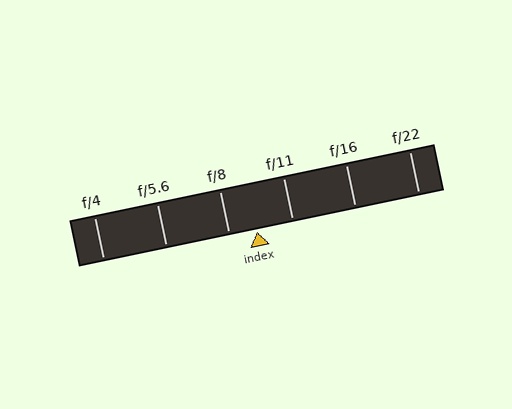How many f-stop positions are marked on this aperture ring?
There are 6 f-stop positions marked.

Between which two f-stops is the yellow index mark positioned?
The index mark is between f/8 and f/11.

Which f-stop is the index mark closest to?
The index mark is closest to f/8.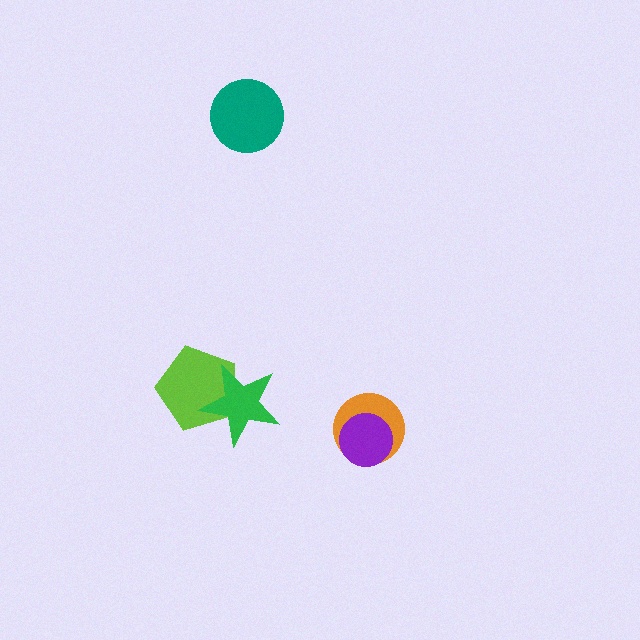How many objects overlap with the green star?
1 object overlaps with the green star.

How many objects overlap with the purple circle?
1 object overlaps with the purple circle.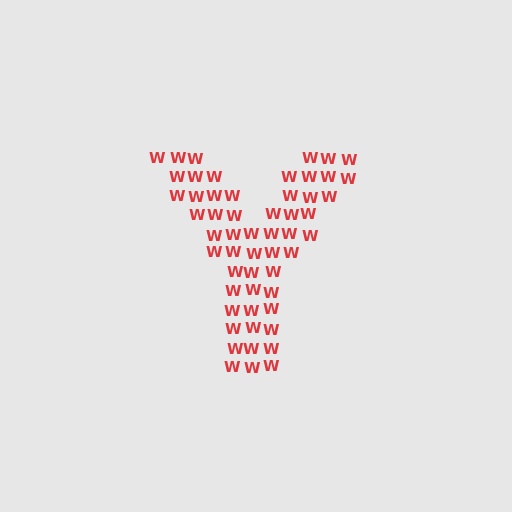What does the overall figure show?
The overall figure shows the letter Y.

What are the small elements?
The small elements are letter W's.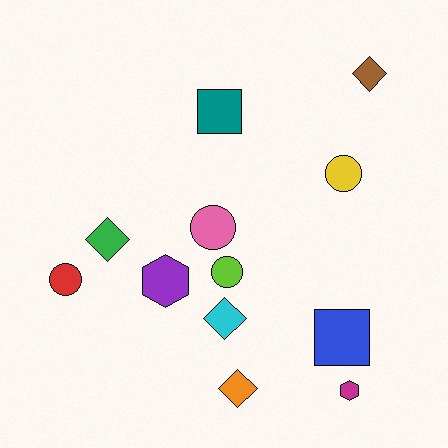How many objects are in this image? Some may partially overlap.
There are 12 objects.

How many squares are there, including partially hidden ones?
There are 2 squares.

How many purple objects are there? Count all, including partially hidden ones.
There is 1 purple object.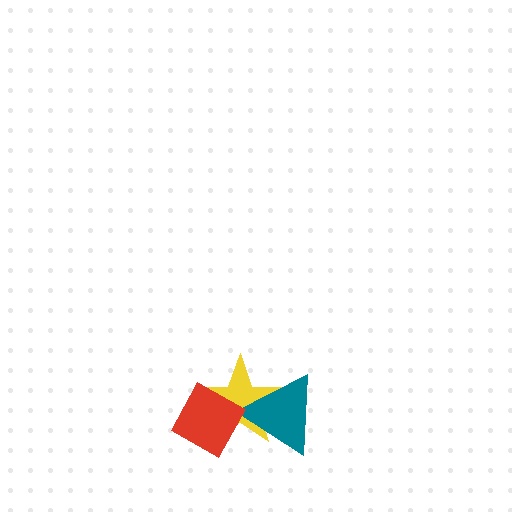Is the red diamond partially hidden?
No, no other shape covers it.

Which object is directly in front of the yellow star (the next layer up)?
The teal triangle is directly in front of the yellow star.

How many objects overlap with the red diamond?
2 objects overlap with the red diamond.